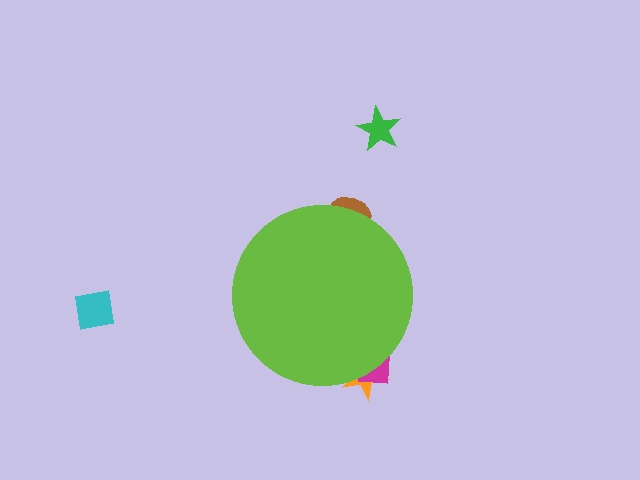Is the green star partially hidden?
No, the green star is fully visible.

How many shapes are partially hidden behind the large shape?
3 shapes are partially hidden.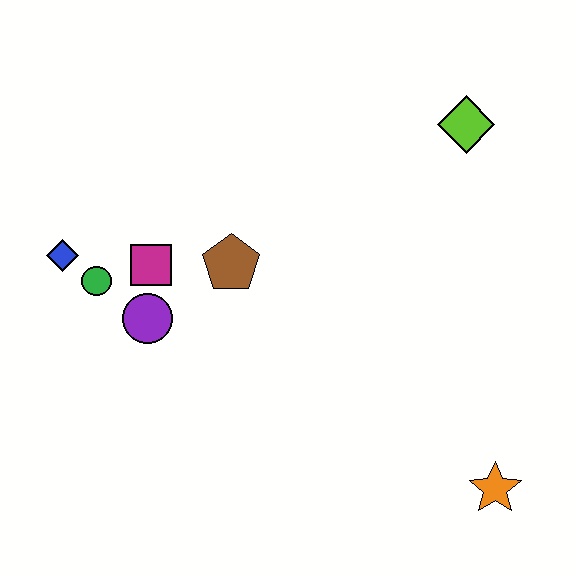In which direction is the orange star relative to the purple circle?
The orange star is to the right of the purple circle.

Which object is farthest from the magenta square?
The orange star is farthest from the magenta square.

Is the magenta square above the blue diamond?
No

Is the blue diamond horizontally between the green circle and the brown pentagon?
No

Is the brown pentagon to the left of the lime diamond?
Yes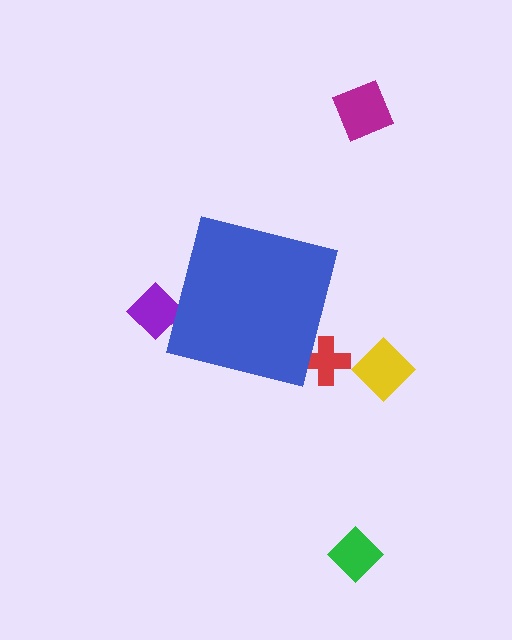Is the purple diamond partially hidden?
Yes, the purple diamond is partially hidden behind the blue square.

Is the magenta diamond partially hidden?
No, the magenta diamond is fully visible.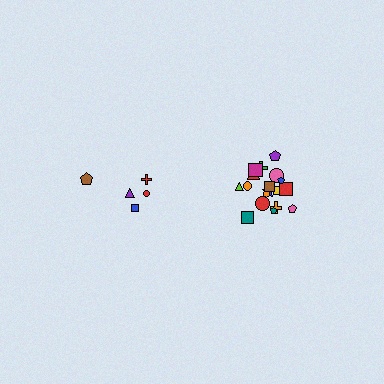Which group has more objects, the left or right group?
The right group.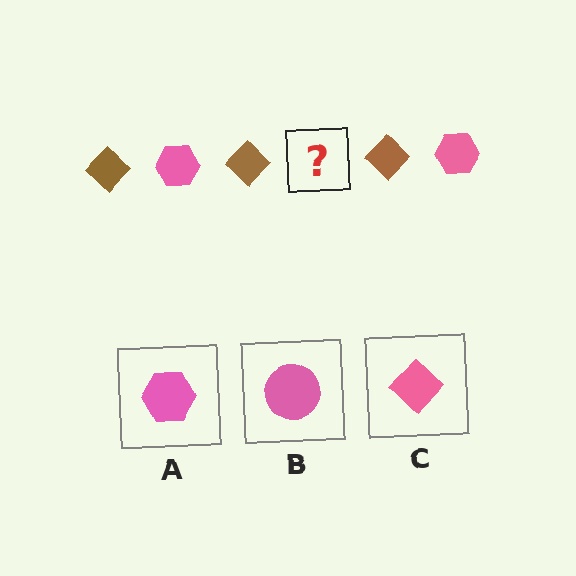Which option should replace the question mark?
Option A.